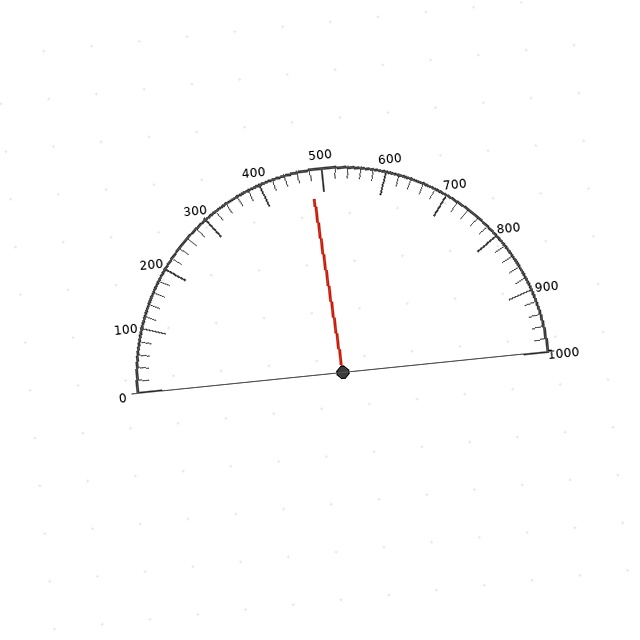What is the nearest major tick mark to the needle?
The nearest major tick mark is 500.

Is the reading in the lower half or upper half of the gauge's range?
The reading is in the lower half of the range (0 to 1000).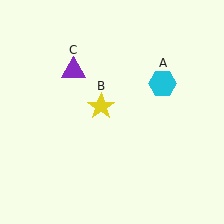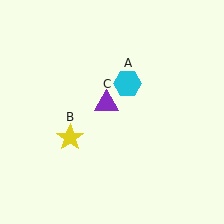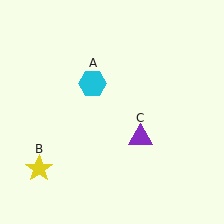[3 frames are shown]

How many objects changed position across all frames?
3 objects changed position: cyan hexagon (object A), yellow star (object B), purple triangle (object C).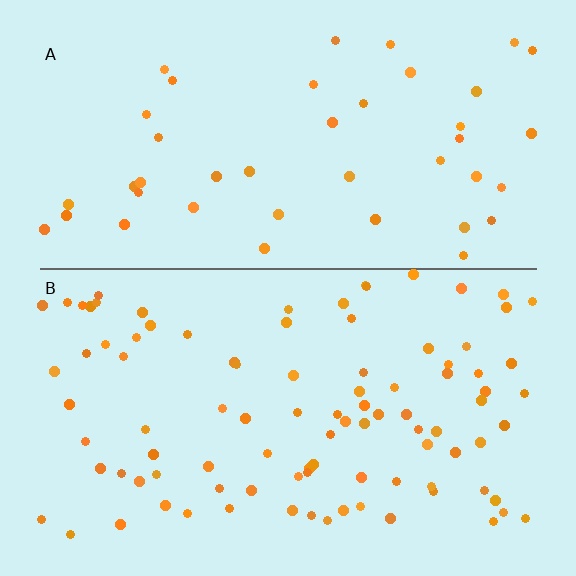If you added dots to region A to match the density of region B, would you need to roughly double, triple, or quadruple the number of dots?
Approximately double.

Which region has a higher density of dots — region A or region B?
B (the bottom).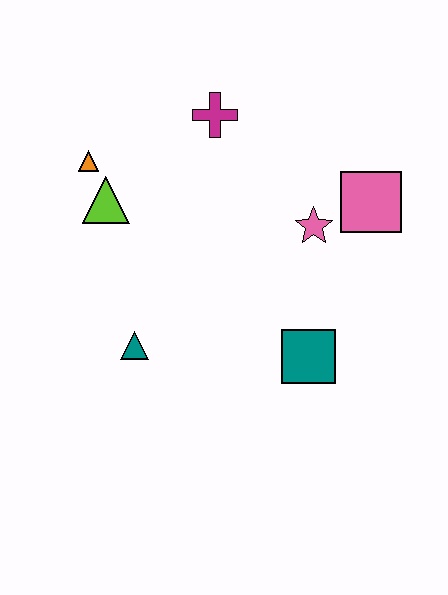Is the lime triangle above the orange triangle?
No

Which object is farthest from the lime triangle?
The pink square is farthest from the lime triangle.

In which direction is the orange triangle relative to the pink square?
The orange triangle is to the left of the pink square.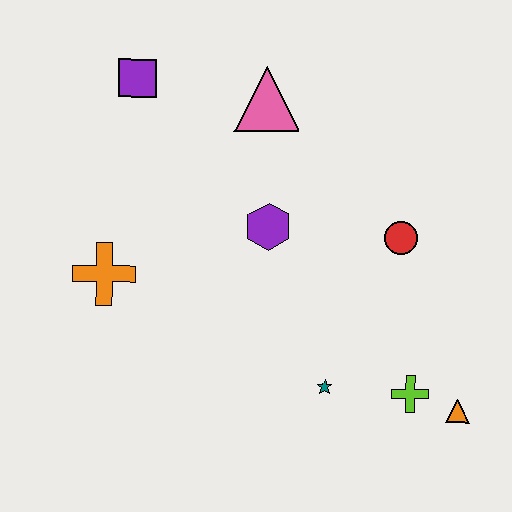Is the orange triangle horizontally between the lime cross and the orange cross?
No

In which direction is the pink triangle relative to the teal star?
The pink triangle is above the teal star.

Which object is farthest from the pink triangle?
The orange triangle is farthest from the pink triangle.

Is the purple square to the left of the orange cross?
No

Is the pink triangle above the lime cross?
Yes